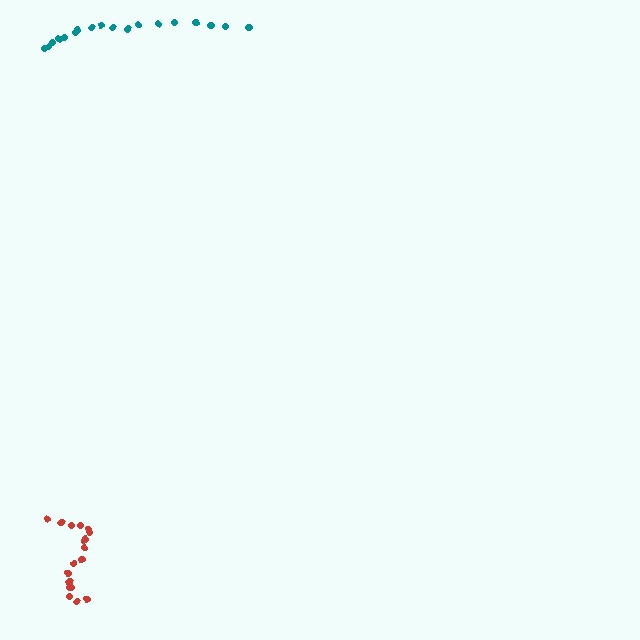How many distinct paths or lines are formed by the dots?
There are 2 distinct paths.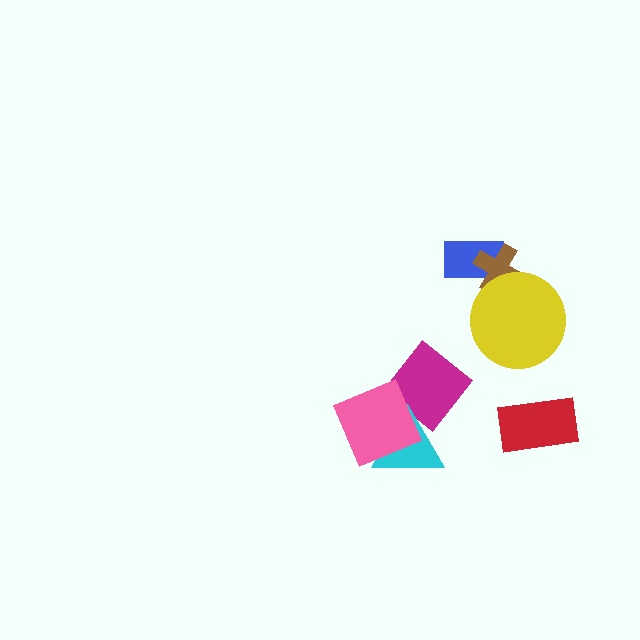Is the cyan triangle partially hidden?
Yes, it is partially covered by another shape.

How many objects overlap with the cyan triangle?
2 objects overlap with the cyan triangle.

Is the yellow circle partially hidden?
No, no other shape covers it.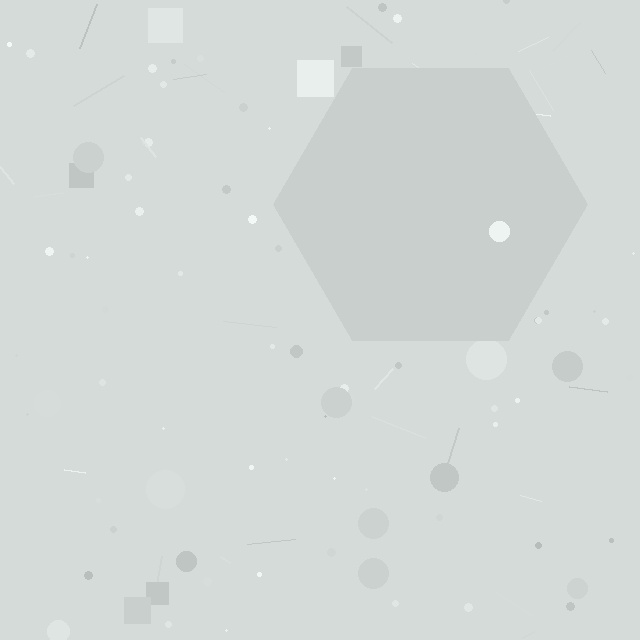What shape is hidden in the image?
A hexagon is hidden in the image.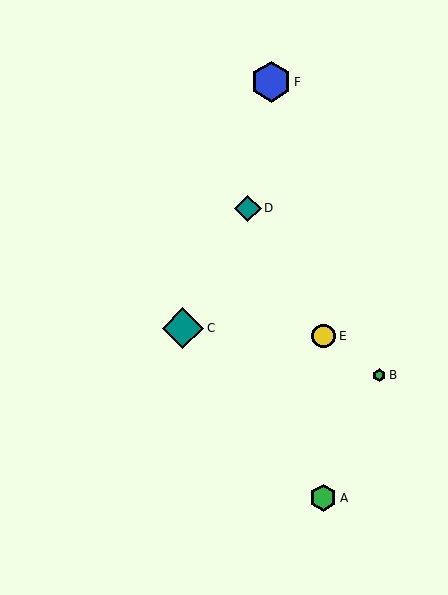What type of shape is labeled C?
Shape C is a teal diamond.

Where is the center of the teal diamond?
The center of the teal diamond is at (183, 328).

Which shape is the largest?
The teal diamond (labeled C) is the largest.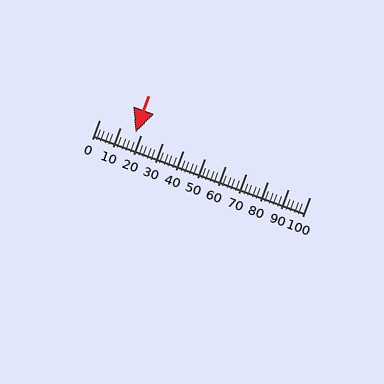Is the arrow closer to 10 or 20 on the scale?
The arrow is closer to 20.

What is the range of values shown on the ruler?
The ruler shows values from 0 to 100.